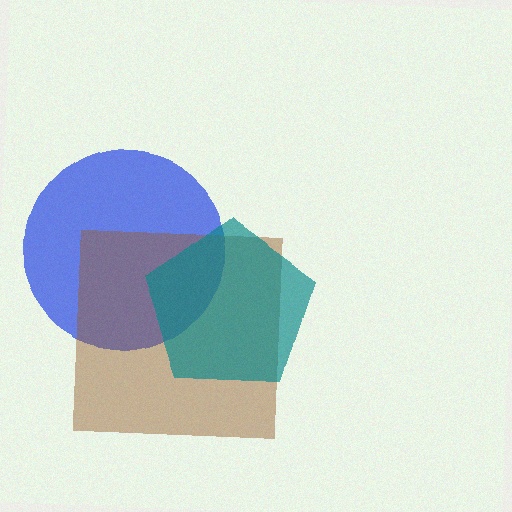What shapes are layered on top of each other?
The layered shapes are: a blue circle, a brown square, a teal pentagon.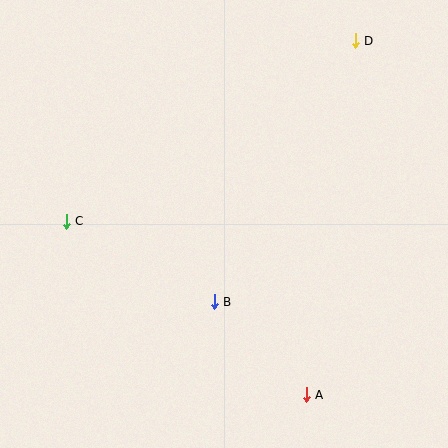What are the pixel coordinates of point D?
Point D is at (355, 41).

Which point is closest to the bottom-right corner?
Point A is closest to the bottom-right corner.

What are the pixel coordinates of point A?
Point A is at (306, 395).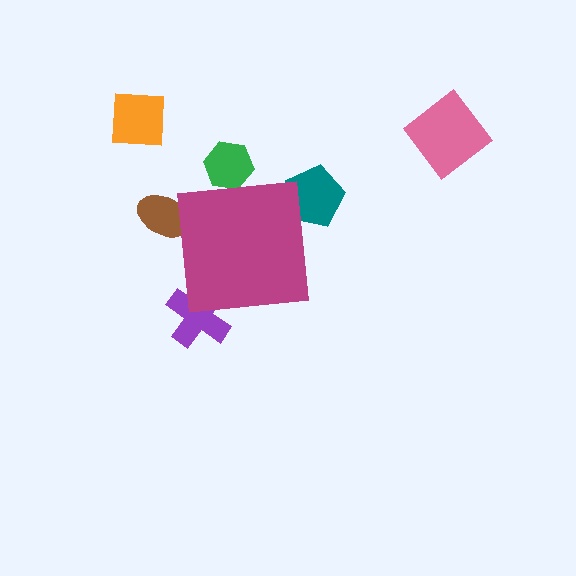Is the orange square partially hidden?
No, the orange square is fully visible.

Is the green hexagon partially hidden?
Yes, the green hexagon is partially hidden behind the magenta square.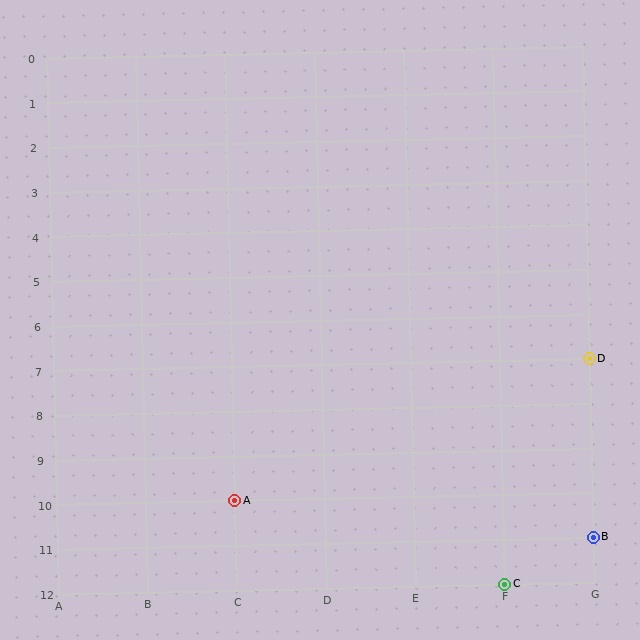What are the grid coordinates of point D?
Point D is at grid coordinates (G, 7).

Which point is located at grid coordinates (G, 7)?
Point D is at (G, 7).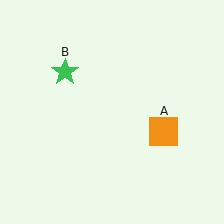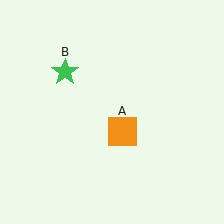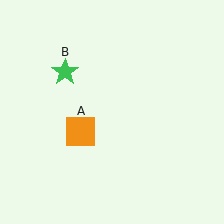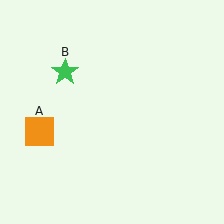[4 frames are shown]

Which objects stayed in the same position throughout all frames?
Green star (object B) remained stationary.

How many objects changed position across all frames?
1 object changed position: orange square (object A).